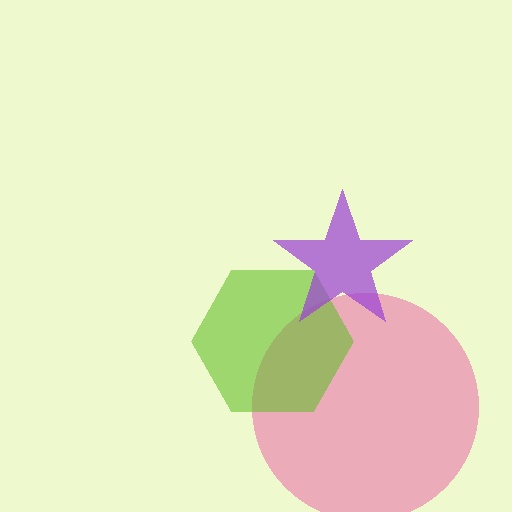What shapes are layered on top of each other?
The layered shapes are: a pink circle, a lime hexagon, a purple star.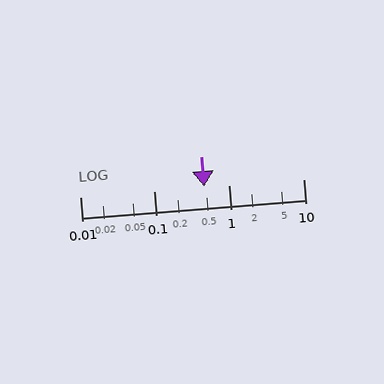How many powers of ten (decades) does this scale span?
The scale spans 3 decades, from 0.01 to 10.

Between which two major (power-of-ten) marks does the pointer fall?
The pointer is between 0.1 and 1.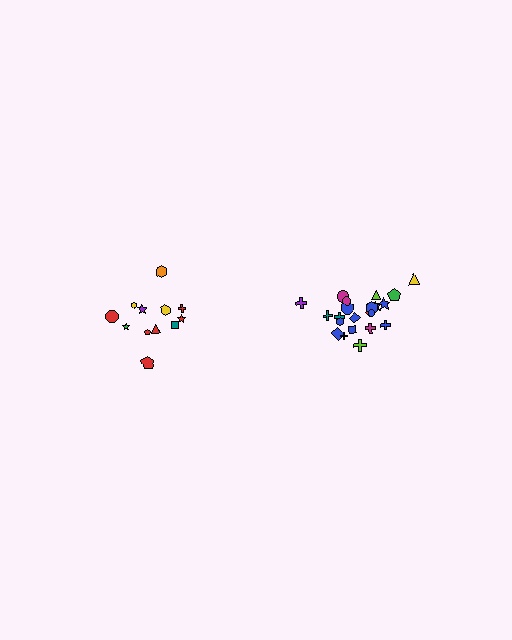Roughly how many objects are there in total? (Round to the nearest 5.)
Roughly 35 objects in total.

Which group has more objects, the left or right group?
The right group.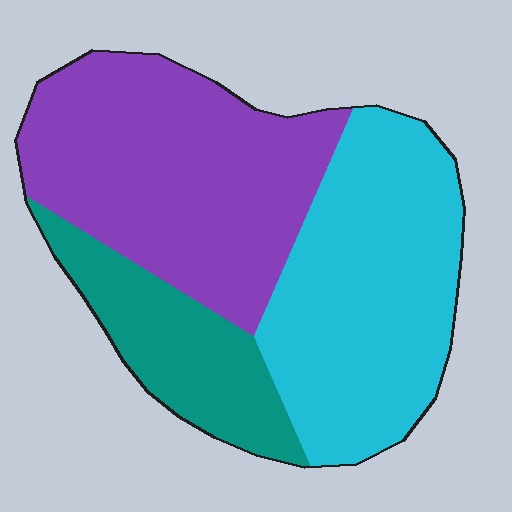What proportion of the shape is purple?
Purple takes up between a quarter and a half of the shape.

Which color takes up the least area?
Teal, at roughly 20%.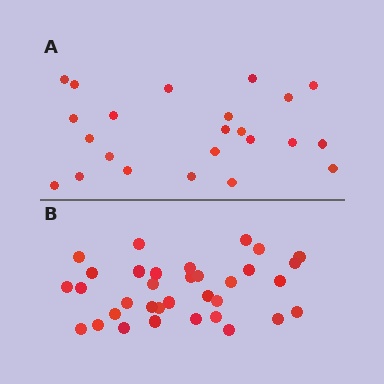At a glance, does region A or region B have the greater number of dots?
Region B (the bottom region) has more dots.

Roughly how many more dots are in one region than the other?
Region B has roughly 12 or so more dots than region A.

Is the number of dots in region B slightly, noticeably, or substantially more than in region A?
Region B has substantially more. The ratio is roughly 1.5 to 1.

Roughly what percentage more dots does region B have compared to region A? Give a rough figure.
About 50% more.